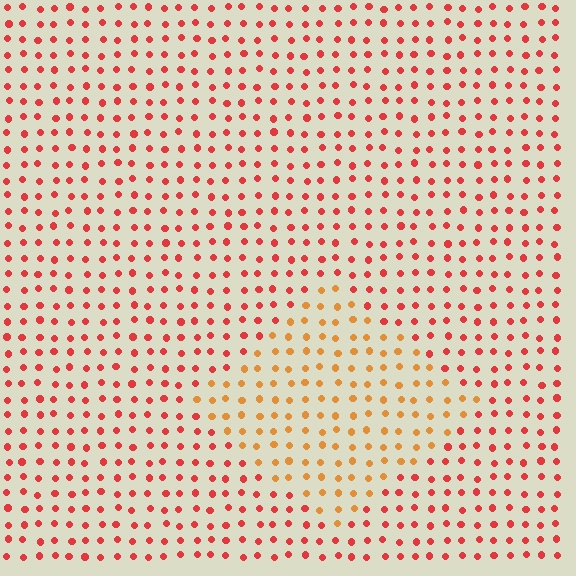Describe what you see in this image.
The image is filled with small red elements in a uniform arrangement. A diamond-shaped region is visible where the elements are tinted to a slightly different hue, forming a subtle color boundary.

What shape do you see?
I see a diamond.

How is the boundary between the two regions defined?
The boundary is defined purely by a slight shift in hue (about 33 degrees). Spacing, size, and orientation are identical on both sides.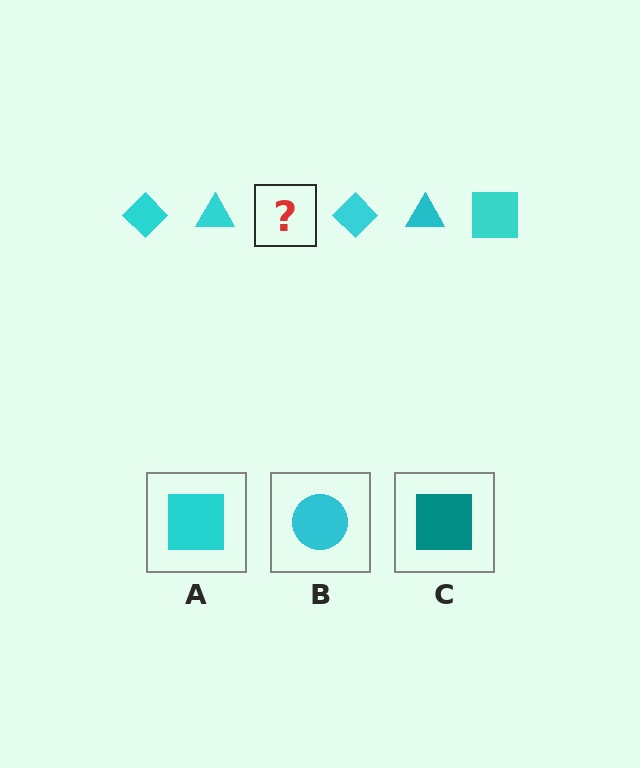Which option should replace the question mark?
Option A.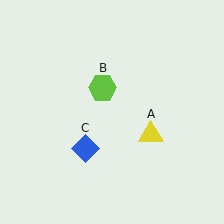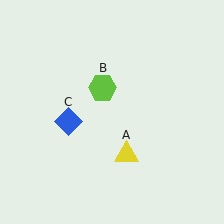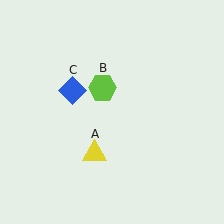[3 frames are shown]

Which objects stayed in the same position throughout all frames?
Lime hexagon (object B) remained stationary.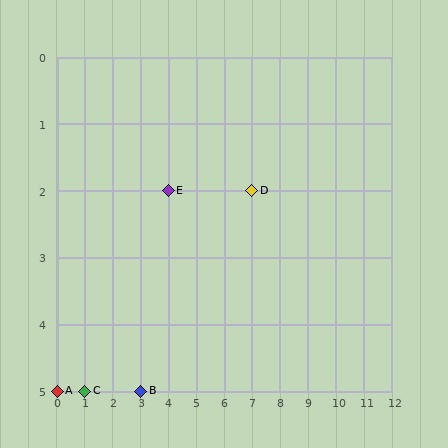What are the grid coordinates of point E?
Point E is at grid coordinates (4, 2).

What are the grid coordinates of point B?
Point B is at grid coordinates (3, 5).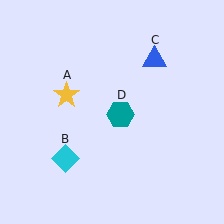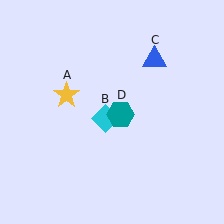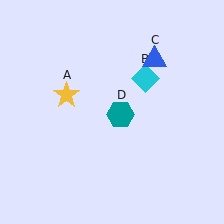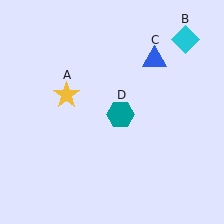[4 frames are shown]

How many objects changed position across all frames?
1 object changed position: cyan diamond (object B).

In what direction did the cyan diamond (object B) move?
The cyan diamond (object B) moved up and to the right.